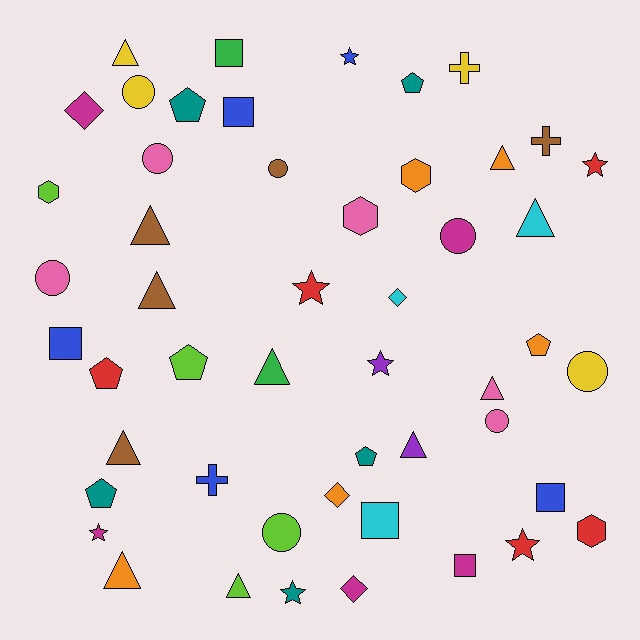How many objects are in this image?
There are 50 objects.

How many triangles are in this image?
There are 11 triangles.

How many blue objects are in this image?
There are 5 blue objects.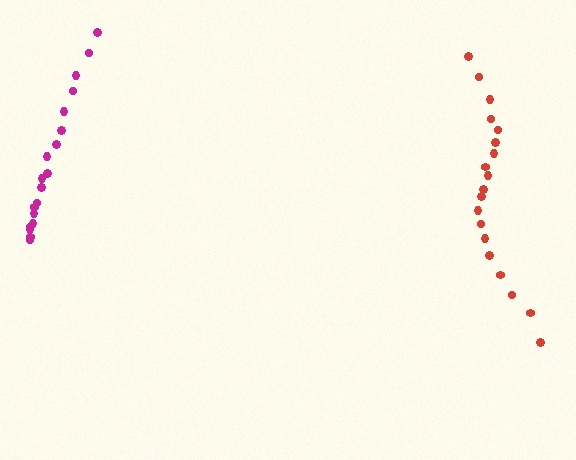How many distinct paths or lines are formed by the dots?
There are 2 distinct paths.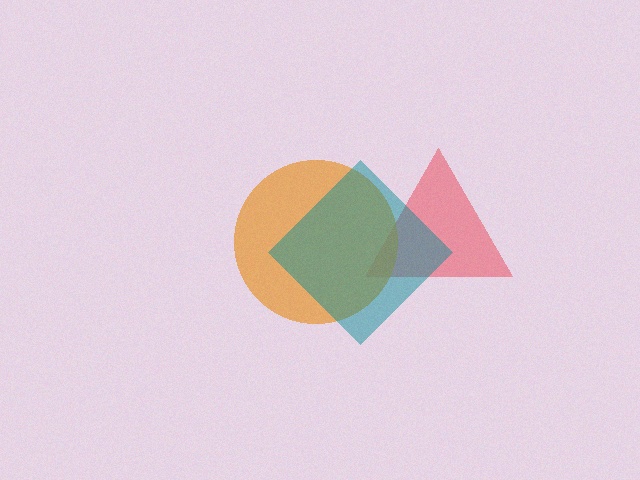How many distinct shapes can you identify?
There are 3 distinct shapes: a red triangle, an orange circle, a teal diamond.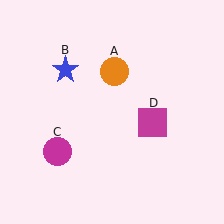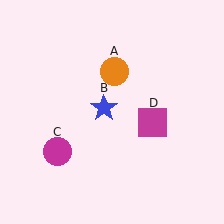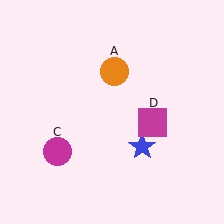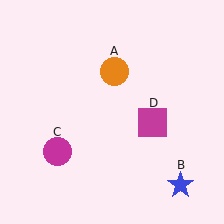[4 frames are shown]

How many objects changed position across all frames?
1 object changed position: blue star (object B).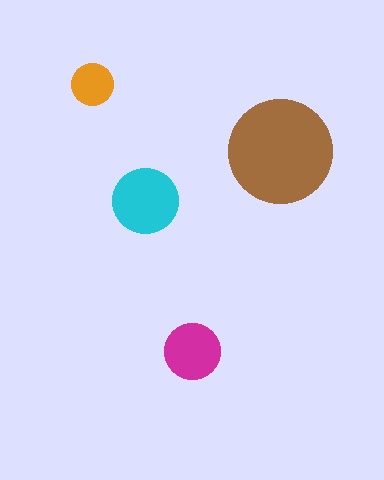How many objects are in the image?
There are 4 objects in the image.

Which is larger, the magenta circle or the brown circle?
The brown one.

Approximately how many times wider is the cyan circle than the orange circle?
About 1.5 times wider.